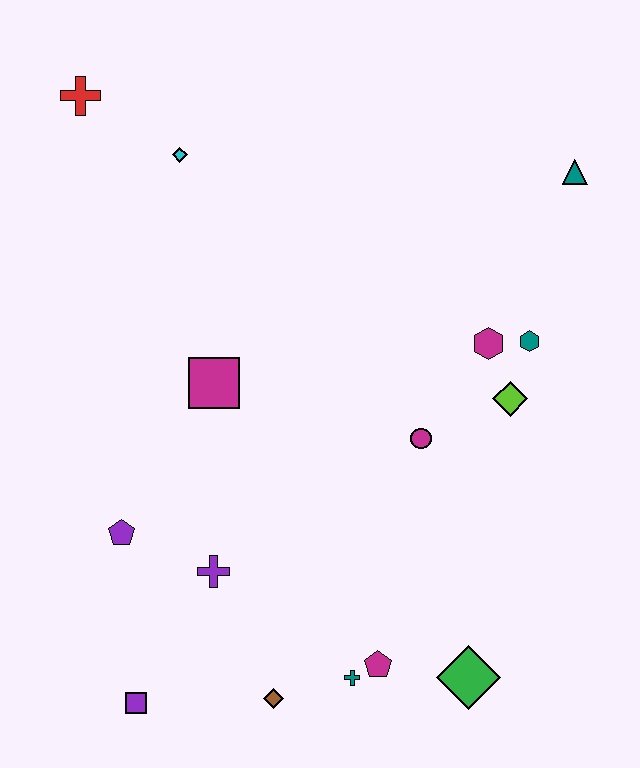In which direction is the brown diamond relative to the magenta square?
The brown diamond is below the magenta square.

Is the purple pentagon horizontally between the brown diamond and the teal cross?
No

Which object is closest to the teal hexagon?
The magenta hexagon is closest to the teal hexagon.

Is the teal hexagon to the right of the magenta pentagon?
Yes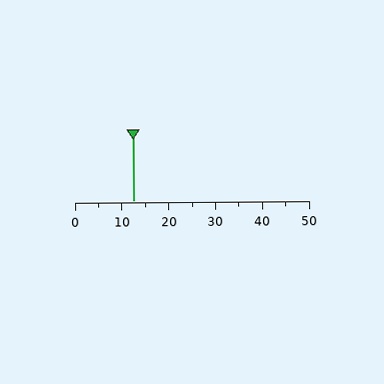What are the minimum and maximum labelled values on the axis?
The axis runs from 0 to 50.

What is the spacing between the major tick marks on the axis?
The major ticks are spaced 10 apart.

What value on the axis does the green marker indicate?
The marker indicates approximately 12.5.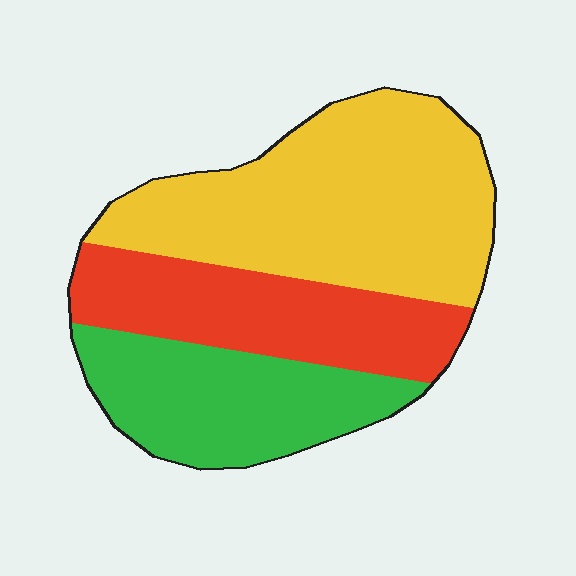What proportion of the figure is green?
Green covers roughly 25% of the figure.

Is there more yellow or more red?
Yellow.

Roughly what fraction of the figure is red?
Red takes up about one quarter (1/4) of the figure.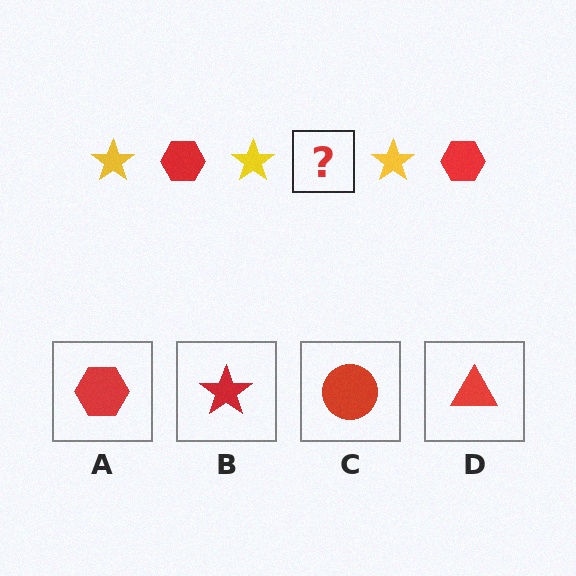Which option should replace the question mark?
Option A.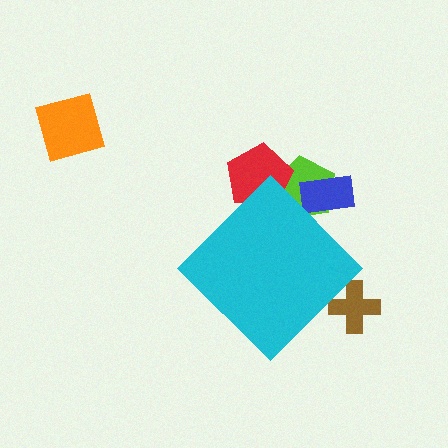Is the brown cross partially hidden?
Yes, the brown cross is partially hidden behind the cyan diamond.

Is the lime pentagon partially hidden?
Yes, the lime pentagon is partially hidden behind the cyan diamond.